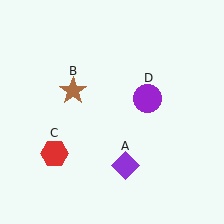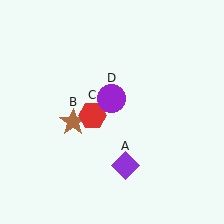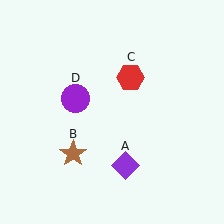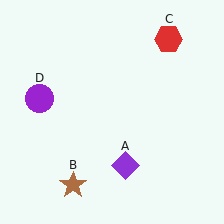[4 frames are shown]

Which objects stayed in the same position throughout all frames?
Purple diamond (object A) remained stationary.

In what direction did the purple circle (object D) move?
The purple circle (object D) moved left.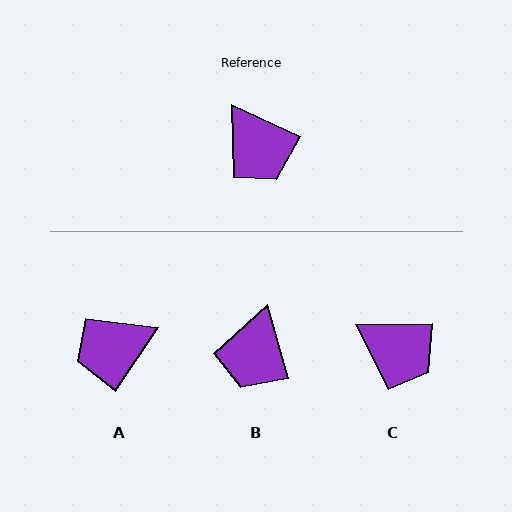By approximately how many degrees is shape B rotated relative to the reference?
Approximately 49 degrees clockwise.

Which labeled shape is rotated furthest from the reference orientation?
A, about 99 degrees away.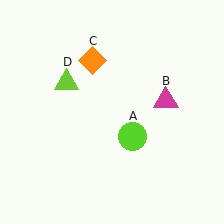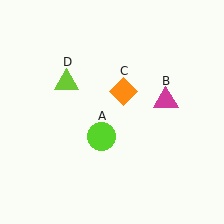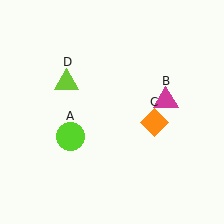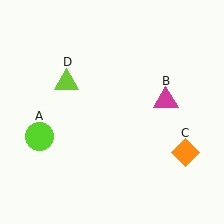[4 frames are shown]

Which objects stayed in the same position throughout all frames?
Magenta triangle (object B) and lime triangle (object D) remained stationary.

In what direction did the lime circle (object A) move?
The lime circle (object A) moved left.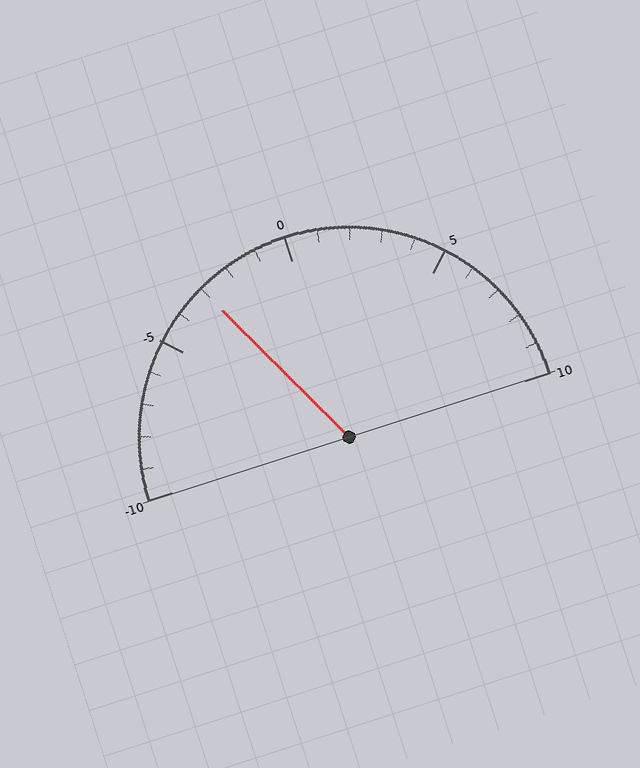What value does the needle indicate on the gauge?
The needle indicates approximately -3.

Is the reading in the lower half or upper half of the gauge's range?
The reading is in the lower half of the range (-10 to 10).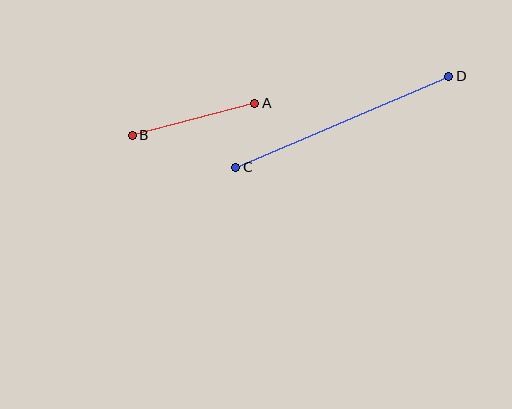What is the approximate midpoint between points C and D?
The midpoint is at approximately (342, 122) pixels.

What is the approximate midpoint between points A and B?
The midpoint is at approximately (193, 119) pixels.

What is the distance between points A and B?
The distance is approximately 127 pixels.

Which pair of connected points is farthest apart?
Points C and D are farthest apart.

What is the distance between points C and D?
The distance is approximately 232 pixels.